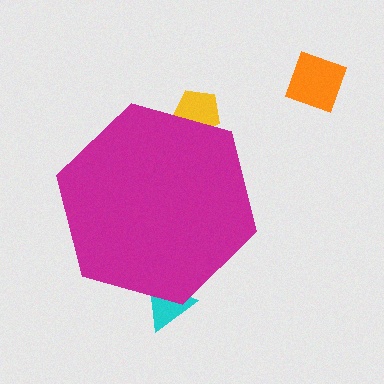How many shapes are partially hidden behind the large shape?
2 shapes are partially hidden.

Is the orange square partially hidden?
No, the orange square is fully visible.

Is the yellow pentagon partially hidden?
Yes, the yellow pentagon is partially hidden behind the magenta hexagon.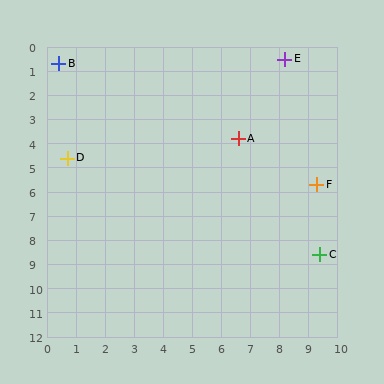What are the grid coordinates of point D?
Point D is at approximately (0.7, 4.6).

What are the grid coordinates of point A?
Point A is at approximately (6.6, 3.8).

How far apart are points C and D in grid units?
Points C and D are about 9.6 grid units apart.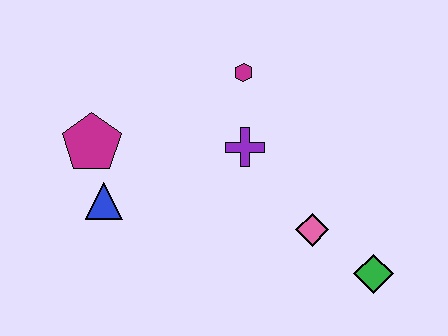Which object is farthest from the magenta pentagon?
The green diamond is farthest from the magenta pentagon.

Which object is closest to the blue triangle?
The magenta pentagon is closest to the blue triangle.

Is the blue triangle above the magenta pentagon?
No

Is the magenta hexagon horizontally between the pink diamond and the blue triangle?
Yes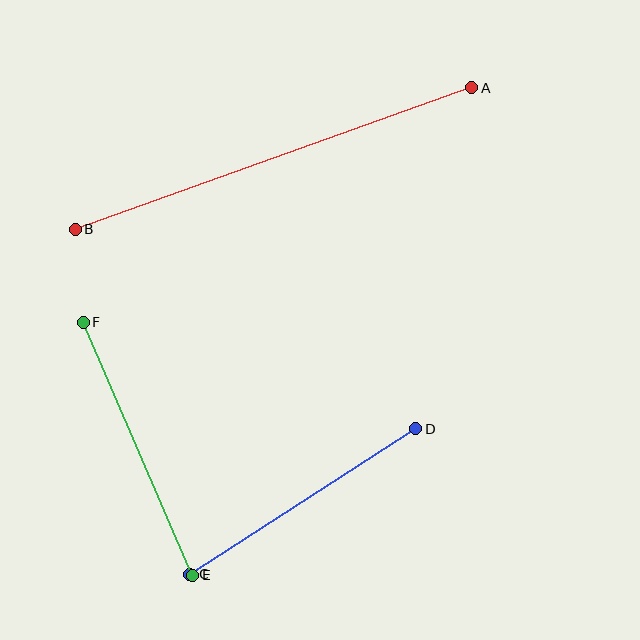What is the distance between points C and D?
The distance is approximately 268 pixels.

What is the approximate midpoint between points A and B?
The midpoint is at approximately (274, 158) pixels.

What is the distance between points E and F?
The distance is approximately 276 pixels.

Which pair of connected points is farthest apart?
Points A and B are farthest apart.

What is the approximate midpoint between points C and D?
The midpoint is at approximately (303, 501) pixels.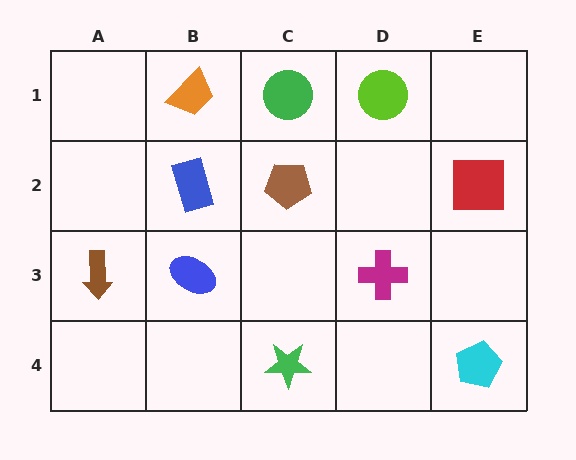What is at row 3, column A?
A brown arrow.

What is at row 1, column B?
An orange trapezoid.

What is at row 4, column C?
A green star.